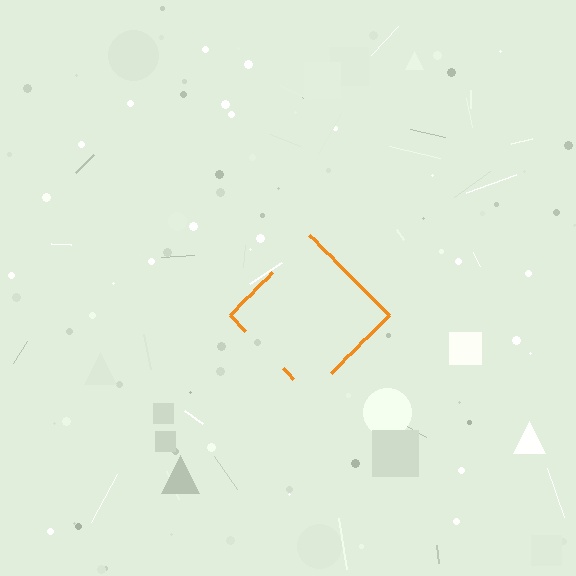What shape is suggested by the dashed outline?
The dashed outline suggests a diamond.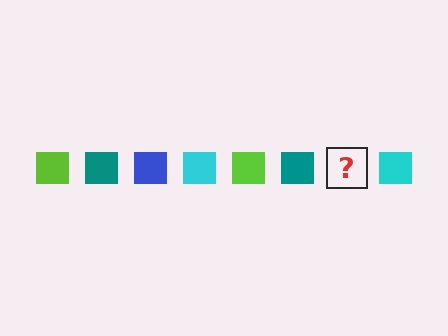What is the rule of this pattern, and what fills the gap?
The rule is that the pattern cycles through lime, teal, blue, cyan squares. The gap should be filled with a blue square.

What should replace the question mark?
The question mark should be replaced with a blue square.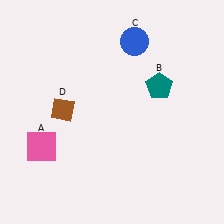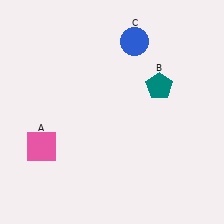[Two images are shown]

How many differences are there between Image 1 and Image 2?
There is 1 difference between the two images.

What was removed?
The brown diamond (D) was removed in Image 2.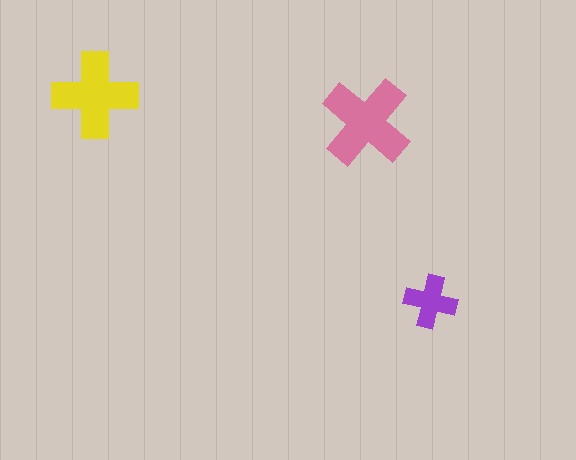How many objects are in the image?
There are 3 objects in the image.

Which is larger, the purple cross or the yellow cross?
The yellow one.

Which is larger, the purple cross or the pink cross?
The pink one.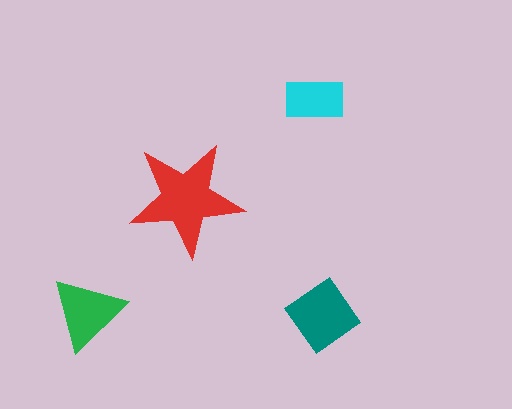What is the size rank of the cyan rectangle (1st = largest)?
4th.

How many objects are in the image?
There are 4 objects in the image.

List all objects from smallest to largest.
The cyan rectangle, the green triangle, the teal diamond, the red star.